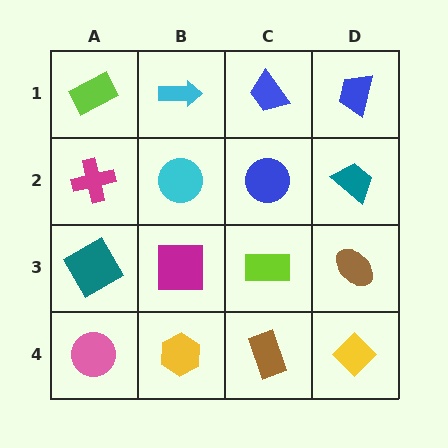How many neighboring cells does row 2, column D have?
3.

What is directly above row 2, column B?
A cyan arrow.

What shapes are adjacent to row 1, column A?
A magenta cross (row 2, column A), a cyan arrow (row 1, column B).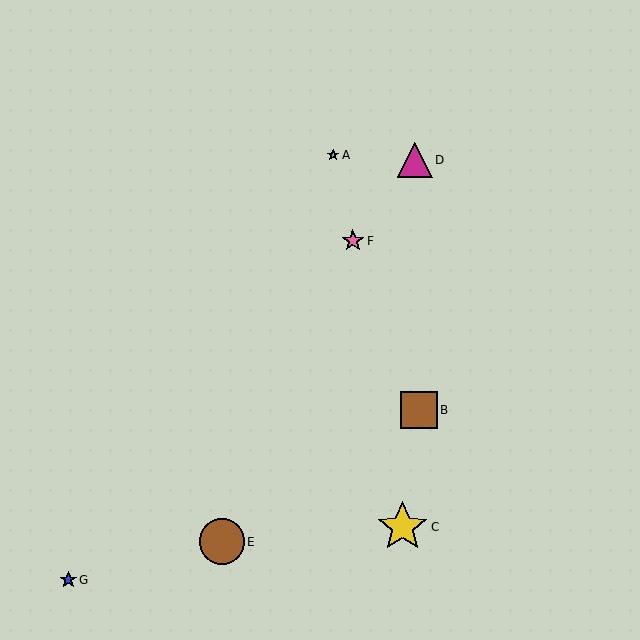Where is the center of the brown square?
The center of the brown square is at (419, 410).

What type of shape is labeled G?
Shape G is a blue star.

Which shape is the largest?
The yellow star (labeled C) is the largest.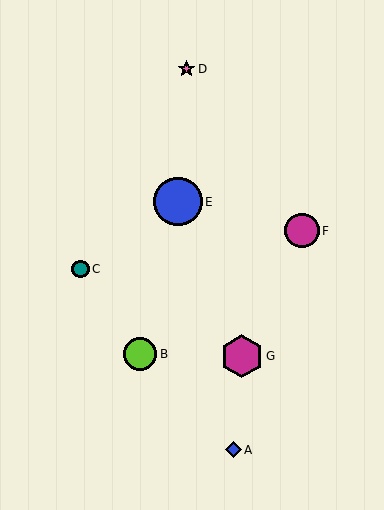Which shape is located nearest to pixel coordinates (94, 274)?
The teal circle (labeled C) at (81, 269) is nearest to that location.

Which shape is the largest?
The blue circle (labeled E) is the largest.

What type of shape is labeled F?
Shape F is a magenta circle.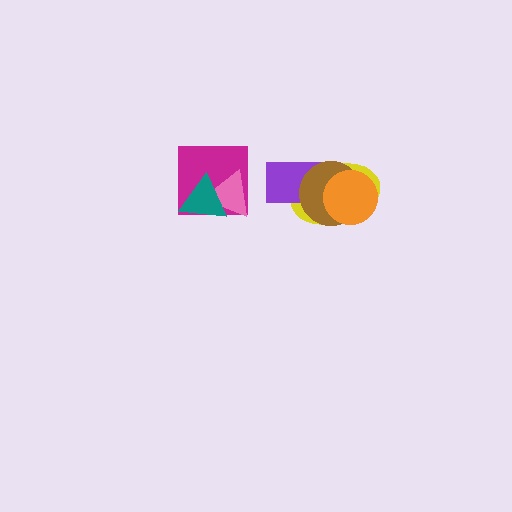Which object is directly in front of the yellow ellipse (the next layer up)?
The purple rectangle is directly in front of the yellow ellipse.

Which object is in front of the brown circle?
The orange circle is in front of the brown circle.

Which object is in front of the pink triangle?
The teal triangle is in front of the pink triangle.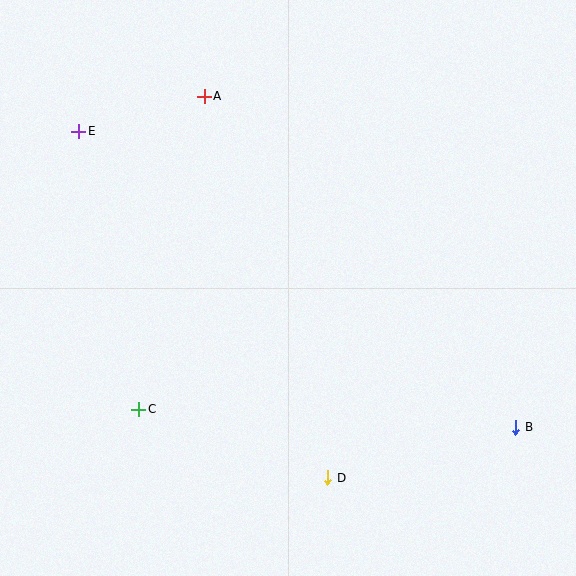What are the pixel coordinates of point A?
Point A is at (204, 96).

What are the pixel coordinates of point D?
Point D is at (328, 478).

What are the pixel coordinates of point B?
Point B is at (516, 427).